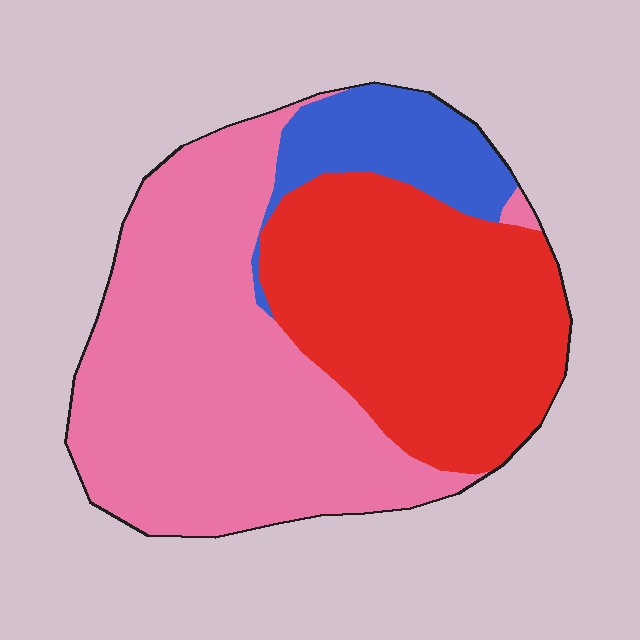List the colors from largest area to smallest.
From largest to smallest: pink, red, blue.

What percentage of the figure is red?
Red takes up between a third and a half of the figure.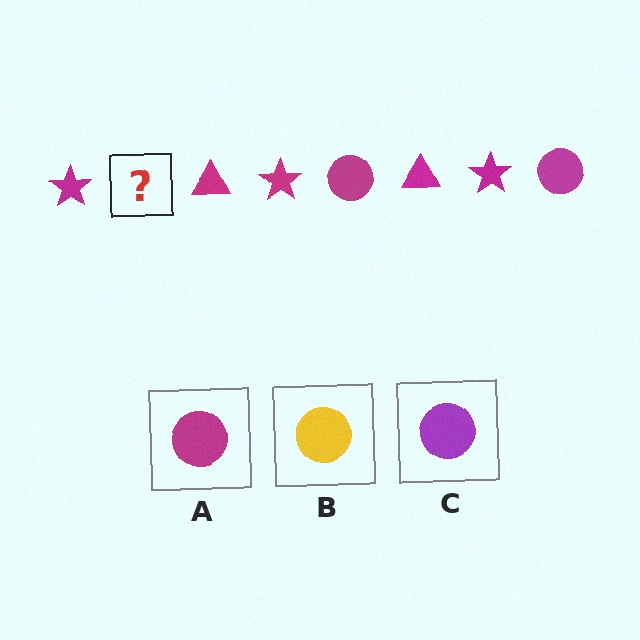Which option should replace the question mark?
Option A.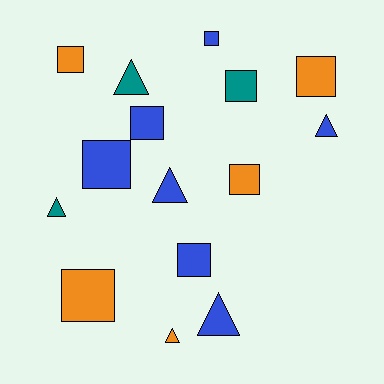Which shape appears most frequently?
Square, with 9 objects.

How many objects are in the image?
There are 15 objects.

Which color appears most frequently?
Blue, with 7 objects.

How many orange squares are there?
There are 4 orange squares.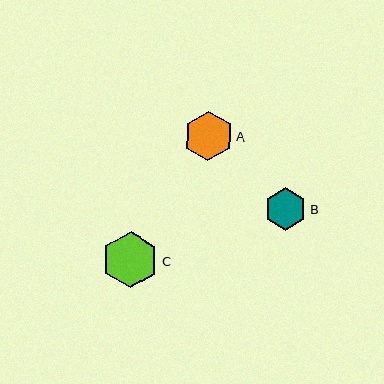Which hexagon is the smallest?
Hexagon B is the smallest with a size of approximately 42 pixels.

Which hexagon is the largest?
Hexagon C is the largest with a size of approximately 57 pixels.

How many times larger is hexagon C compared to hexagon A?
Hexagon C is approximately 1.2 times the size of hexagon A.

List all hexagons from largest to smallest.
From largest to smallest: C, A, B.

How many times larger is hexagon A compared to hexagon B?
Hexagon A is approximately 1.2 times the size of hexagon B.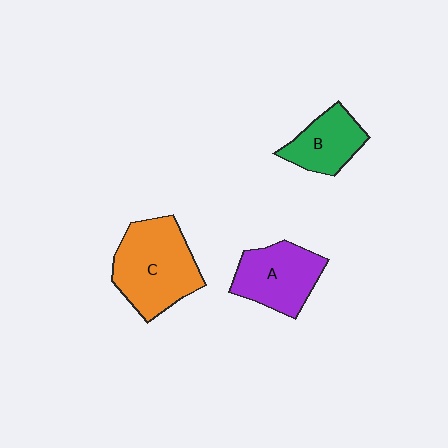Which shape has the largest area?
Shape C (orange).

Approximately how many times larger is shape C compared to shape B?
Approximately 1.7 times.